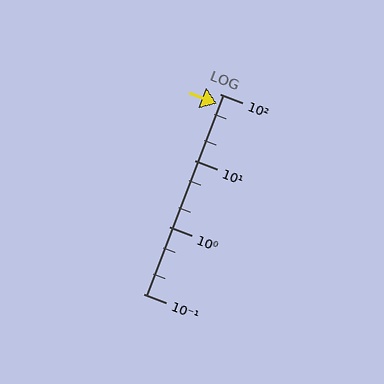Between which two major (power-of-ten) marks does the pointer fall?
The pointer is between 10 and 100.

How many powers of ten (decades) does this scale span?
The scale spans 3 decades, from 0.1 to 100.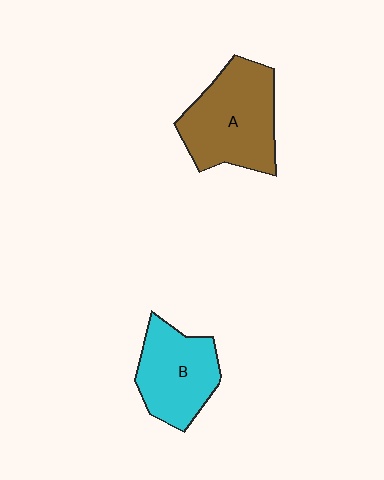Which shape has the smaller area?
Shape B (cyan).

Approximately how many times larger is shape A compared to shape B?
Approximately 1.3 times.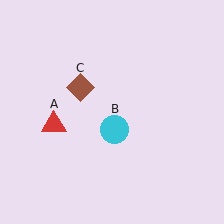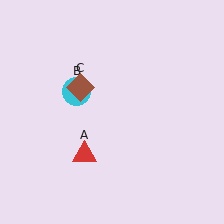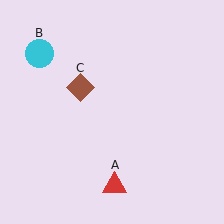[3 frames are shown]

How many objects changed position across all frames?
2 objects changed position: red triangle (object A), cyan circle (object B).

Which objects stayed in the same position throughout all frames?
Brown diamond (object C) remained stationary.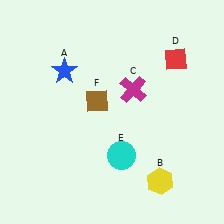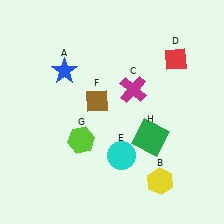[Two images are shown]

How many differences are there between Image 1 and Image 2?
There are 2 differences between the two images.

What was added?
A lime hexagon (G), a green square (H) were added in Image 2.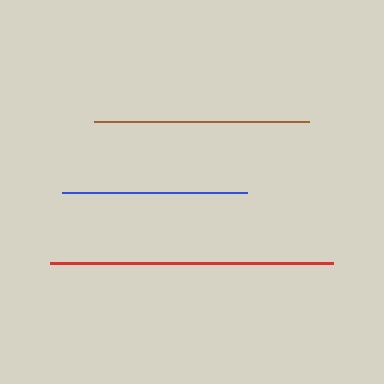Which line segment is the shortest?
The blue line is the shortest at approximately 186 pixels.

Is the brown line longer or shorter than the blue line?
The brown line is longer than the blue line.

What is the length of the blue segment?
The blue segment is approximately 186 pixels long.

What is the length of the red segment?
The red segment is approximately 284 pixels long.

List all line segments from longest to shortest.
From longest to shortest: red, brown, blue.